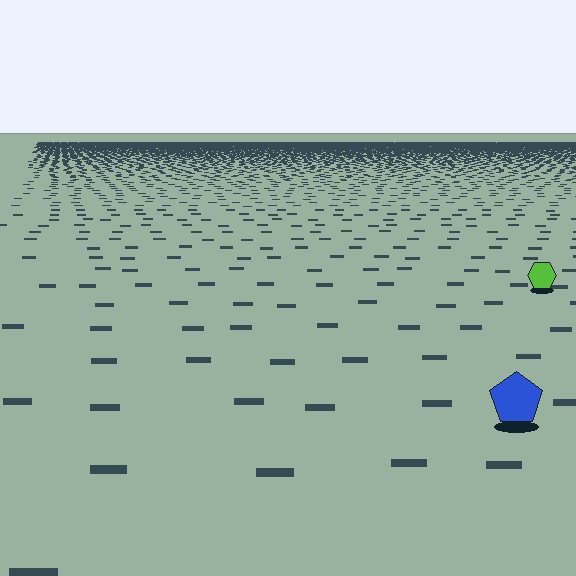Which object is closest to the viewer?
The blue pentagon is closest. The texture marks near it are larger and more spread out.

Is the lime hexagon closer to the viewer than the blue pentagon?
No. The blue pentagon is closer — you can tell from the texture gradient: the ground texture is coarser near it.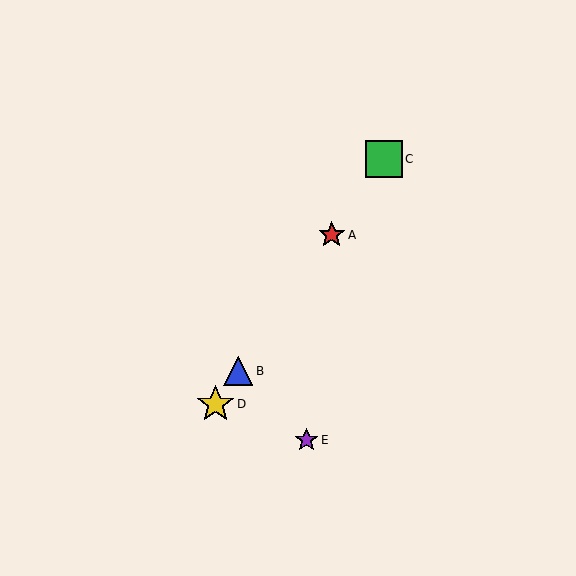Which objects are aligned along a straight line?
Objects A, B, C, D are aligned along a straight line.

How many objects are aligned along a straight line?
4 objects (A, B, C, D) are aligned along a straight line.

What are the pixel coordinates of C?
Object C is at (384, 159).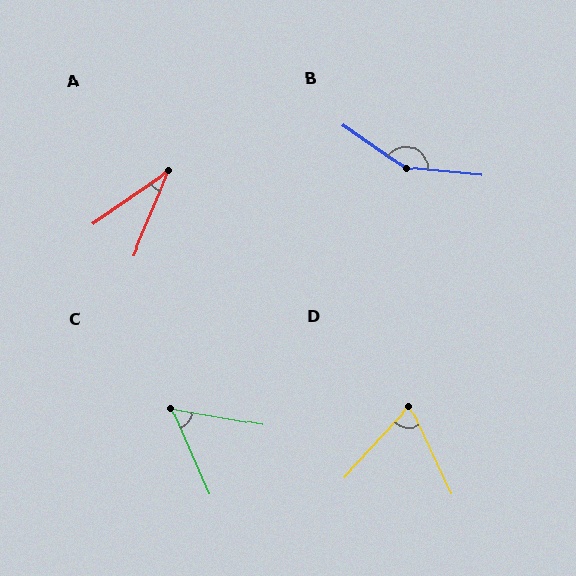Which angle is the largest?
B, at approximately 151 degrees.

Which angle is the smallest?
A, at approximately 32 degrees.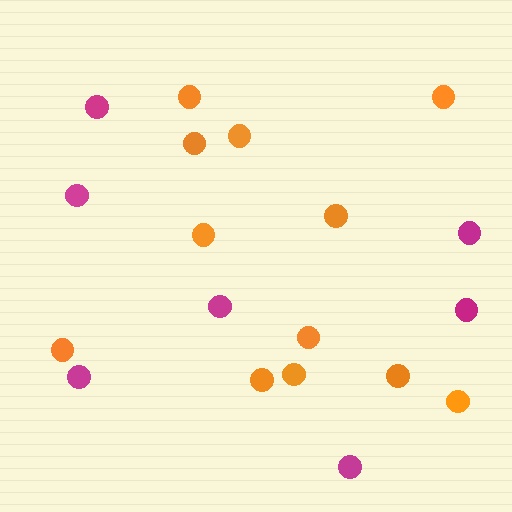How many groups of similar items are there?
There are 2 groups: one group of magenta circles (7) and one group of orange circles (12).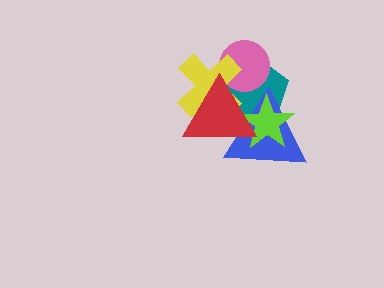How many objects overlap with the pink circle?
3 objects overlap with the pink circle.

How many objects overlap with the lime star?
3 objects overlap with the lime star.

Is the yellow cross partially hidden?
Yes, it is partially covered by another shape.